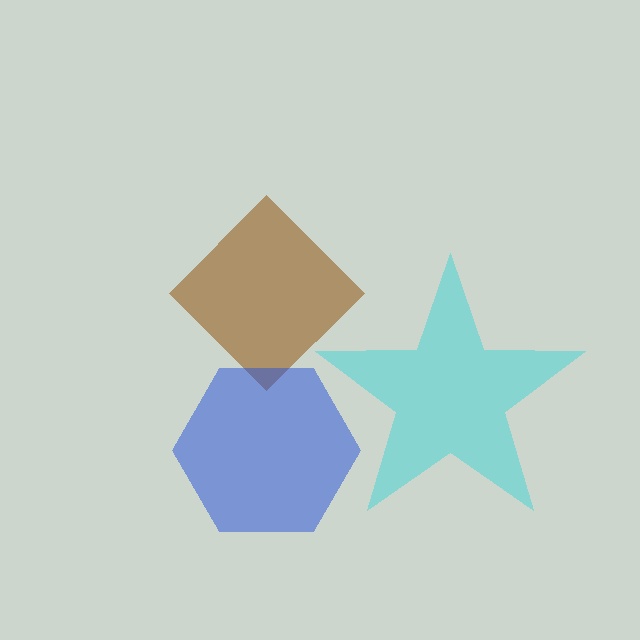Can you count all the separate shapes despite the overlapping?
Yes, there are 3 separate shapes.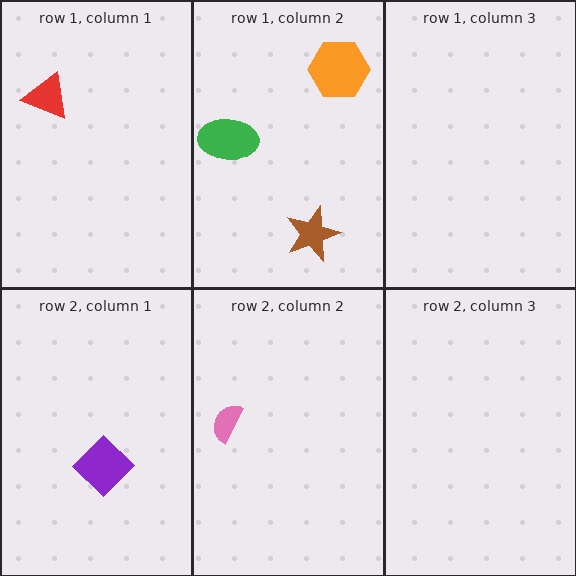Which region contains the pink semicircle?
The row 2, column 2 region.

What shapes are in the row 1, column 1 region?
The red triangle.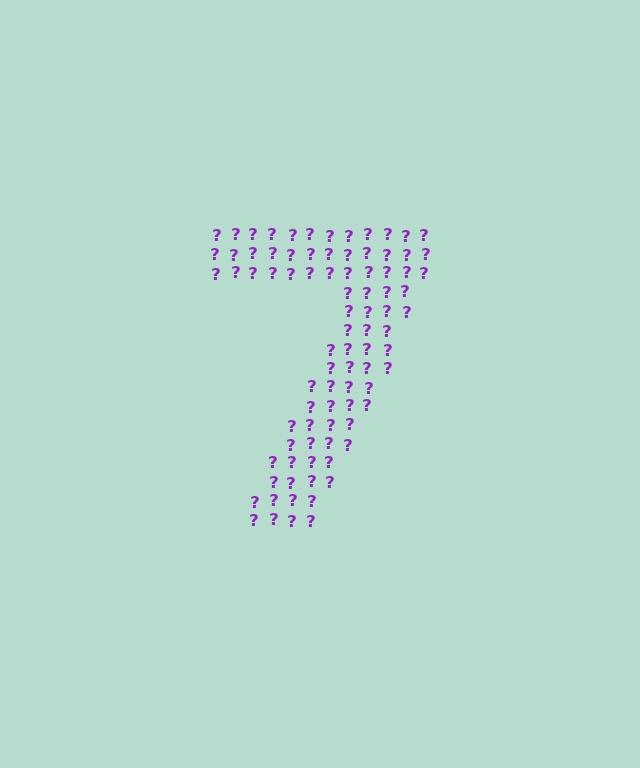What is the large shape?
The large shape is the digit 7.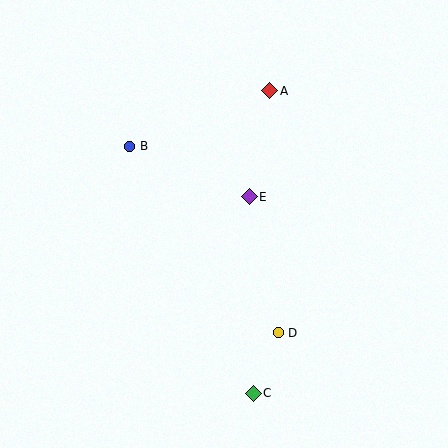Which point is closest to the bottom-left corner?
Point C is closest to the bottom-left corner.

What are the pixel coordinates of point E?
Point E is at (249, 197).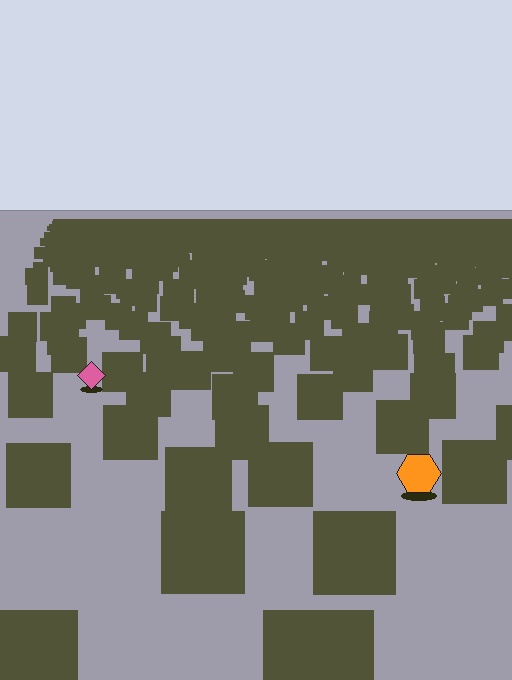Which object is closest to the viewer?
The orange hexagon is closest. The texture marks near it are larger and more spread out.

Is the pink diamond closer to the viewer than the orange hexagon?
No. The orange hexagon is closer — you can tell from the texture gradient: the ground texture is coarser near it.